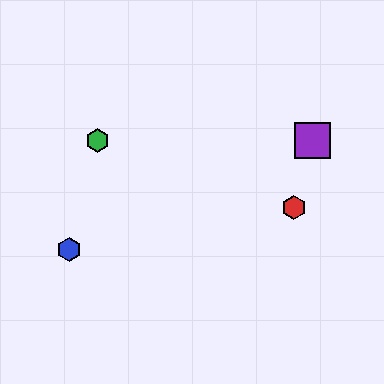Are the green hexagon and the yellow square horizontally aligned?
Yes, both are at y≈140.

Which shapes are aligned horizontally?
The green hexagon, the yellow square, the purple square are aligned horizontally.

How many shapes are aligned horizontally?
3 shapes (the green hexagon, the yellow square, the purple square) are aligned horizontally.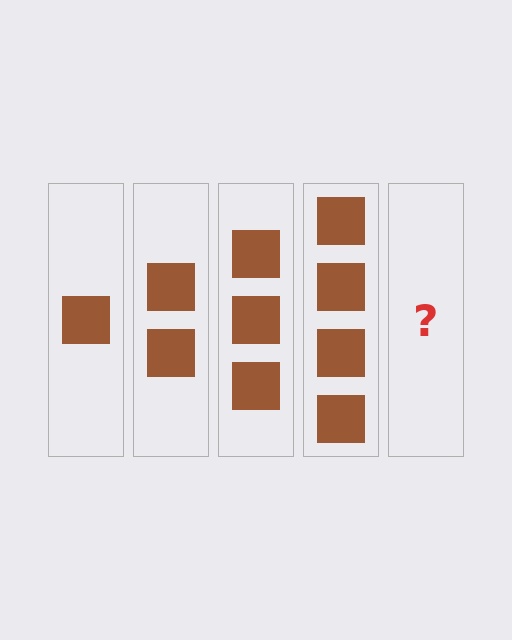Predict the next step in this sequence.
The next step is 5 squares.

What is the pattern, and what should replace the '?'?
The pattern is that each step adds one more square. The '?' should be 5 squares.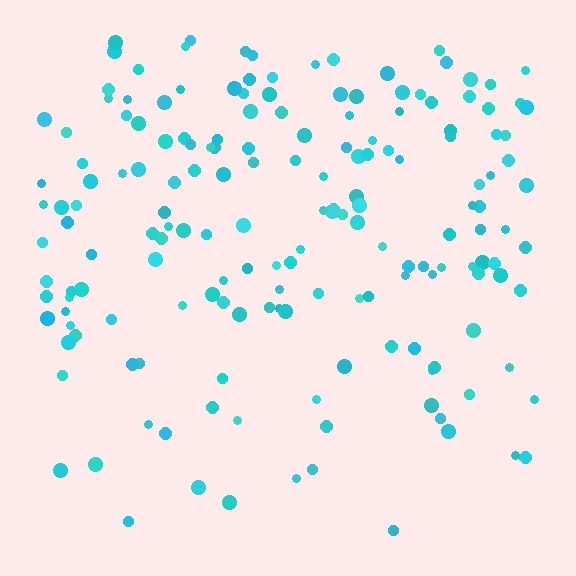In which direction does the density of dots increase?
From bottom to top, with the top side densest.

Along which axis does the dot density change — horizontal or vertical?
Vertical.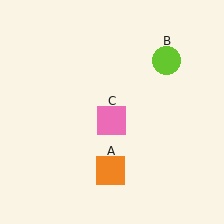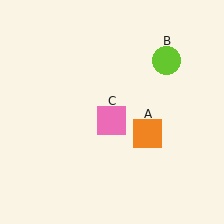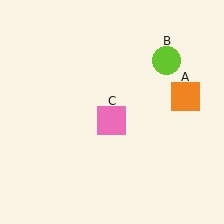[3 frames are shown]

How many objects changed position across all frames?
1 object changed position: orange square (object A).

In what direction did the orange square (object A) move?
The orange square (object A) moved up and to the right.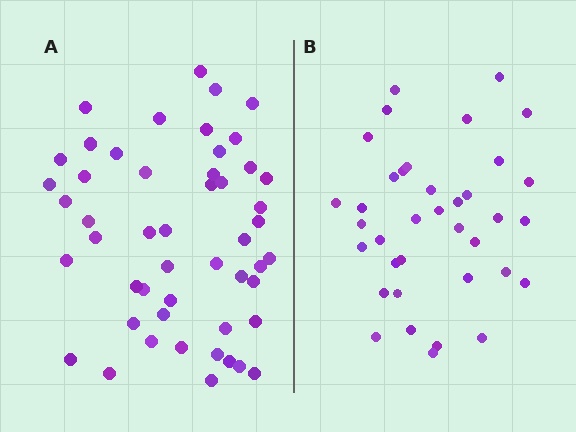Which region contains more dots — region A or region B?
Region A (the left region) has more dots.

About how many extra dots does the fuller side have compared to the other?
Region A has approximately 15 more dots than region B.